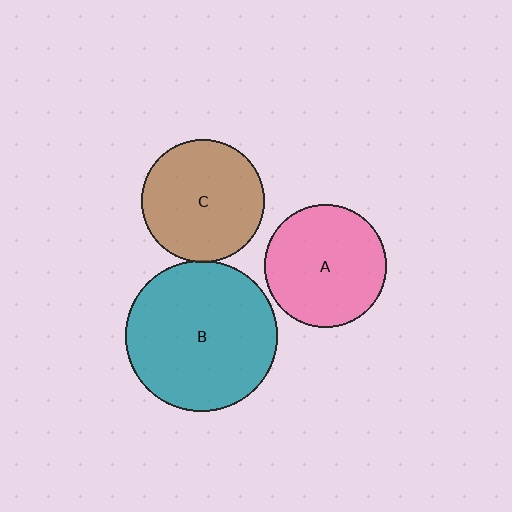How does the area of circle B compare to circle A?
Approximately 1.5 times.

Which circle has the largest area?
Circle B (teal).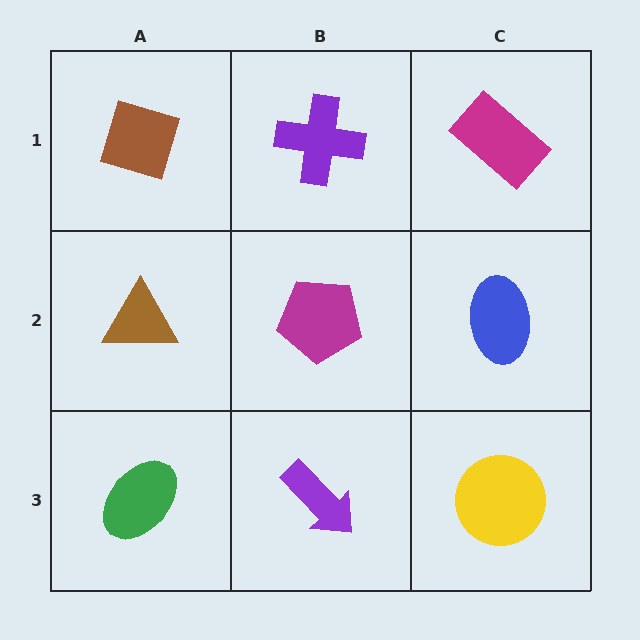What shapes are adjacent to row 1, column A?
A brown triangle (row 2, column A), a purple cross (row 1, column B).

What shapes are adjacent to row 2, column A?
A brown diamond (row 1, column A), a green ellipse (row 3, column A), a magenta pentagon (row 2, column B).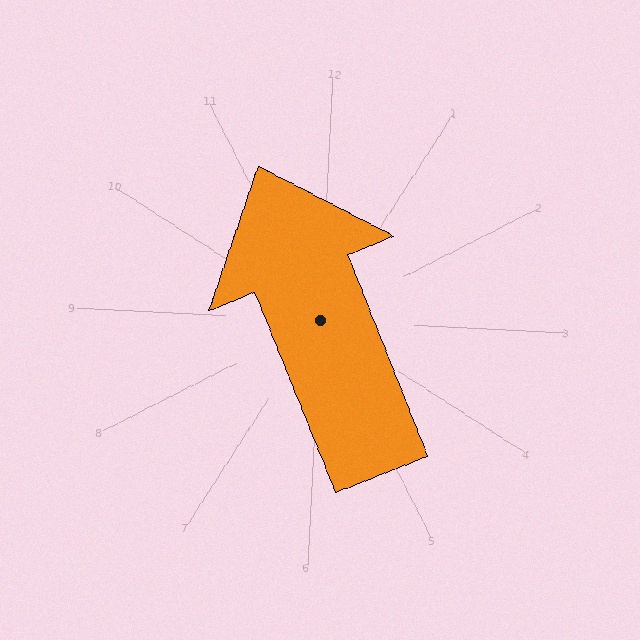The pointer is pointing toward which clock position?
Roughly 11 o'clock.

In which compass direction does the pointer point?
Northwest.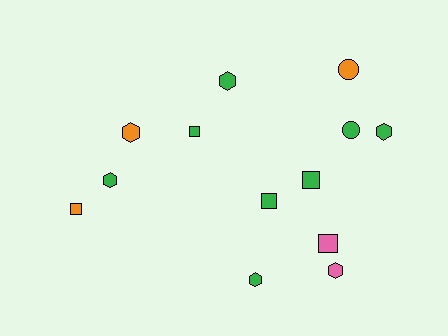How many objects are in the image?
There are 13 objects.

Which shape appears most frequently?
Hexagon, with 6 objects.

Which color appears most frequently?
Green, with 8 objects.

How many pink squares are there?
There is 1 pink square.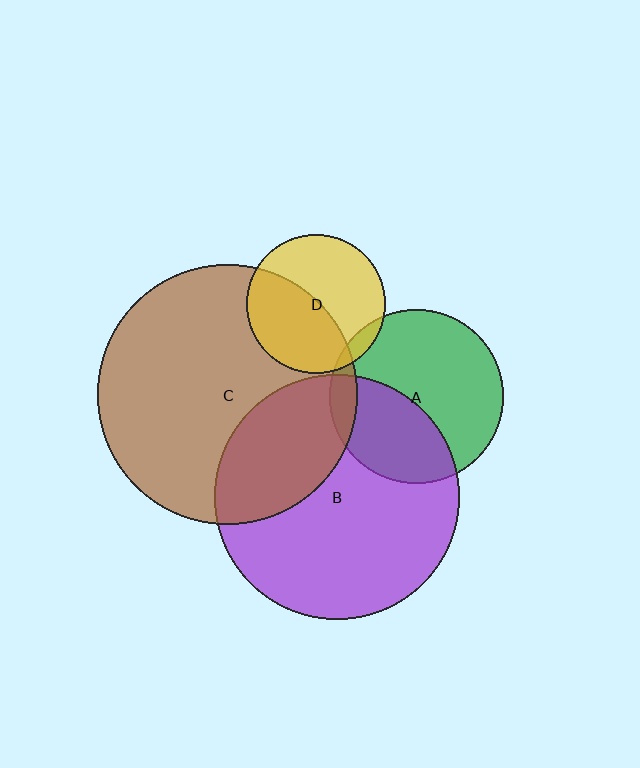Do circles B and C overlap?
Yes.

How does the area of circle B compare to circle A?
Approximately 2.0 times.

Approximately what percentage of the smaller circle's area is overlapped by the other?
Approximately 30%.